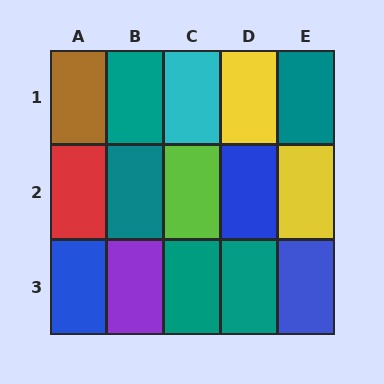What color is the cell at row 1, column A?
Brown.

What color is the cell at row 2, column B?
Teal.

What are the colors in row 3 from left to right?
Blue, purple, teal, teal, blue.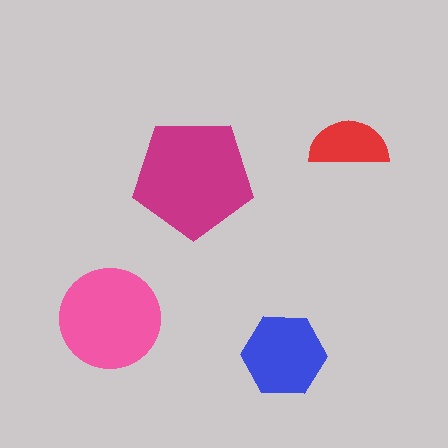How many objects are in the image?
There are 4 objects in the image.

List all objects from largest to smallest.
The magenta pentagon, the pink circle, the blue hexagon, the red semicircle.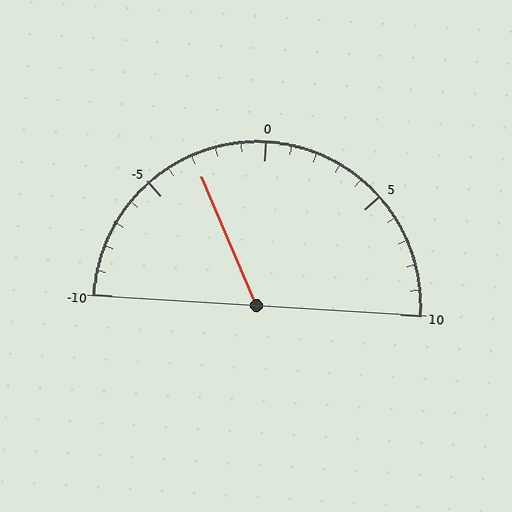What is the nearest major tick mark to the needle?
The nearest major tick mark is -5.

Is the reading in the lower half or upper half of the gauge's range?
The reading is in the lower half of the range (-10 to 10).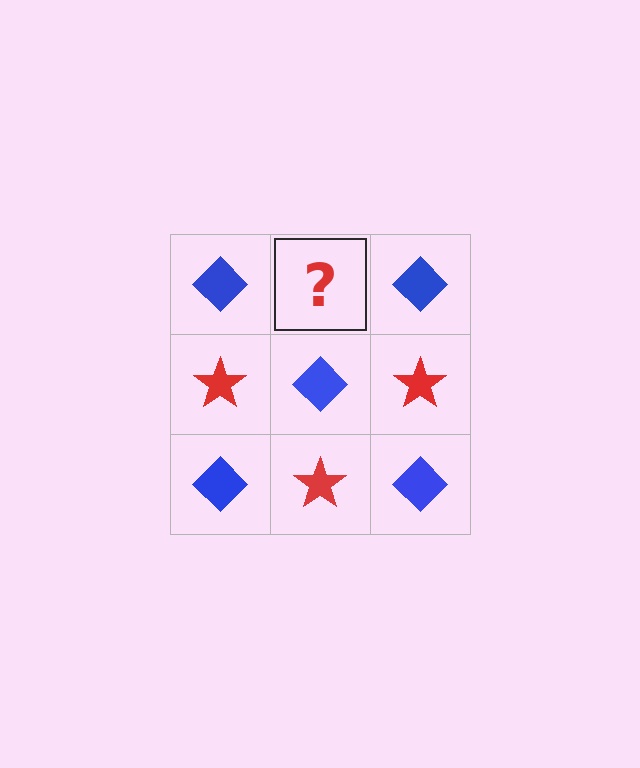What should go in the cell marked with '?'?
The missing cell should contain a red star.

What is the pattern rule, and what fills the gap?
The rule is that it alternates blue diamond and red star in a checkerboard pattern. The gap should be filled with a red star.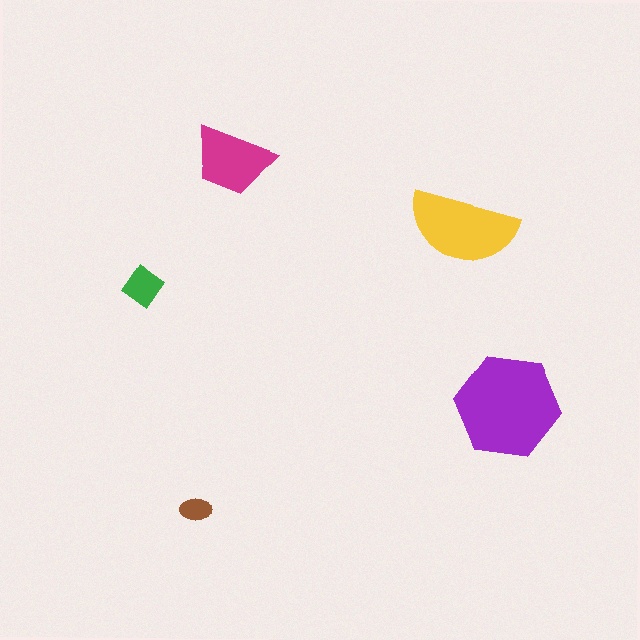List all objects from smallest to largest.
The brown ellipse, the green diamond, the magenta trapezoid, the yellow semicircle, the purple hexagon.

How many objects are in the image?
There are 5 objects in the image.